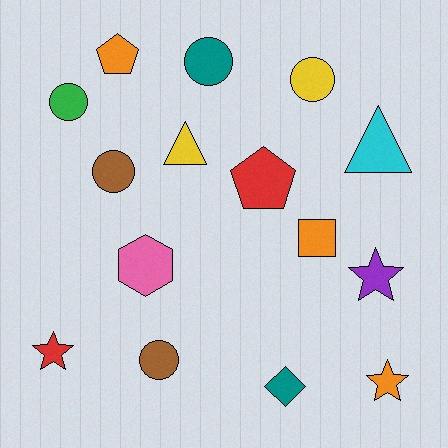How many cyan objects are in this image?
There is 1 cyan object.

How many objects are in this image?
There are 15 objects.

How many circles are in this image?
There are 5 circles.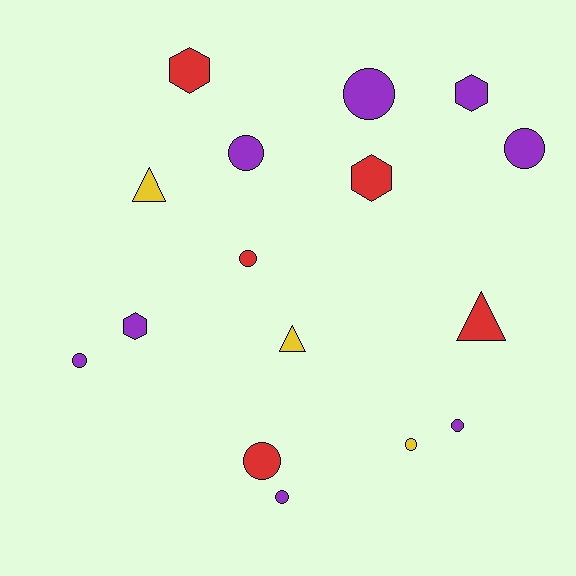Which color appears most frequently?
Purple, with 8 objects.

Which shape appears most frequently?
Circle, with 9 objects.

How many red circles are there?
There are 2 red circles.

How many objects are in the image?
There are 16 objects.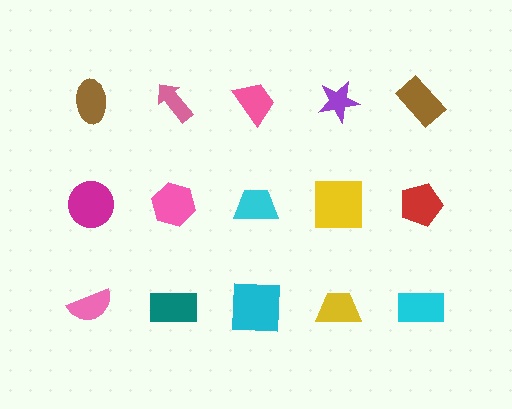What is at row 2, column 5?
A red pentagon.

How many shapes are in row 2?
5 shapes.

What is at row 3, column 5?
A cyan rectangle.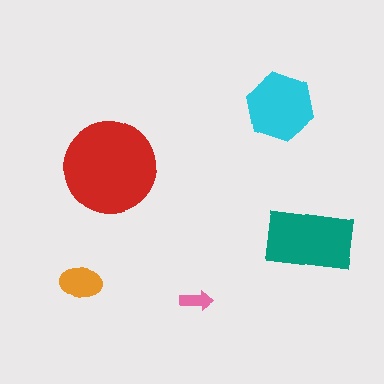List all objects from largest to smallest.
The red circle, the teal rectangle, the cyan hexagon, the orange ellipse, the pink arrow.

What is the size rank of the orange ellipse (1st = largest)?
4th.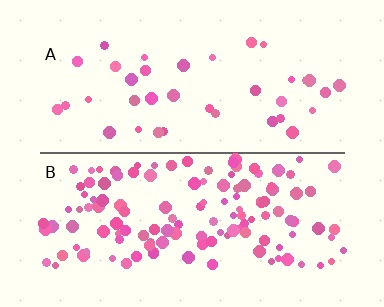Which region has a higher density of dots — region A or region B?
B (the bottom).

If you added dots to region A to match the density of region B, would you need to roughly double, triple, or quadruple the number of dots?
Approximately triple.